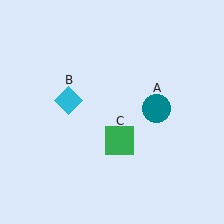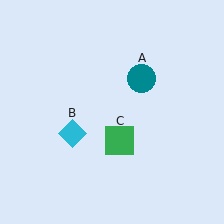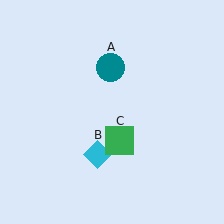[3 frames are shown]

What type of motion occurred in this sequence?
The teal circle (object A), cyan diamond (object B) rotated counterclockwise around the center of the scene.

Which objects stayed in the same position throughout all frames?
Green square (object C) remained stationary.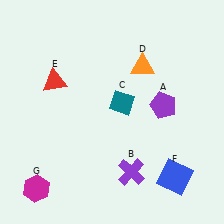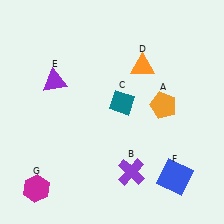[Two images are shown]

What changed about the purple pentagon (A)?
In Image 1, A is purple. In Image 2, it changed to orange.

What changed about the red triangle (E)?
In Image 1, E is red. In Image 2, it changed to purple.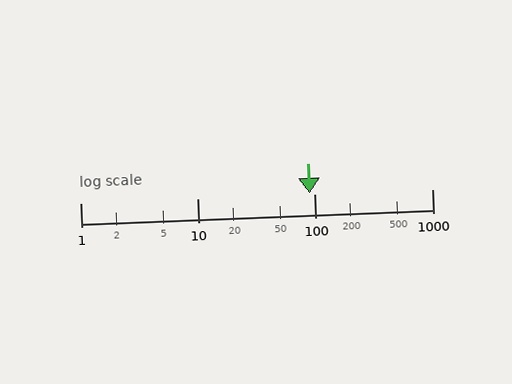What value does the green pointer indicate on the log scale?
The pointer indicates approximately 91.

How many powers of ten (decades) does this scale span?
The scale spans 3 decades, from 1 to 1000.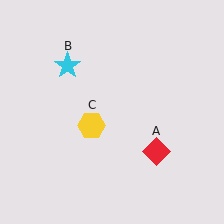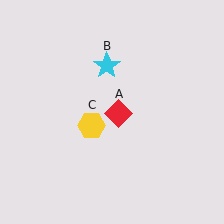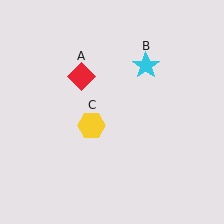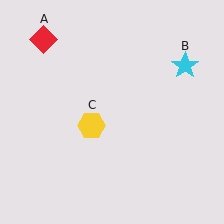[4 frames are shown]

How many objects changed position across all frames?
2 objects changed position: red diamond (object A), cyan star (object B).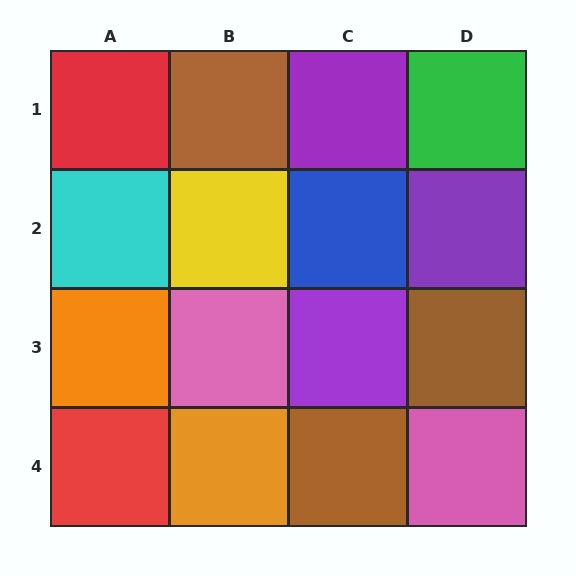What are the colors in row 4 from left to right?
Red, orange, brown, pink.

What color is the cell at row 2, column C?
Blue.